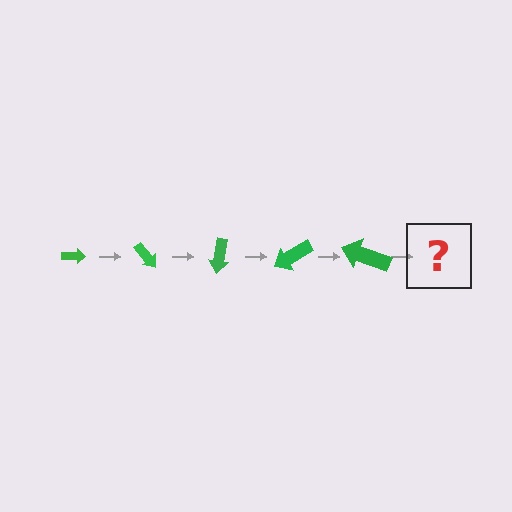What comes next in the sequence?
The next element should be an arrow, larger than the previous one and rotated 250 degrees from the start.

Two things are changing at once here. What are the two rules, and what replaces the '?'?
The two rules are that the arrow grows larger each step and it rotates 50 degrees each step. The '?' should be an arrow, larger than the previous one and rotated 250 degrees from the start.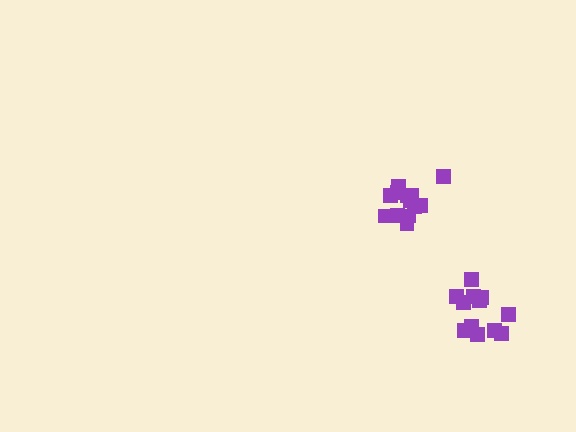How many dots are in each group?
Group 1: 12 dots, Group 2: 14 dots (26 total).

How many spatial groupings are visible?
There are 2 spatial groupings.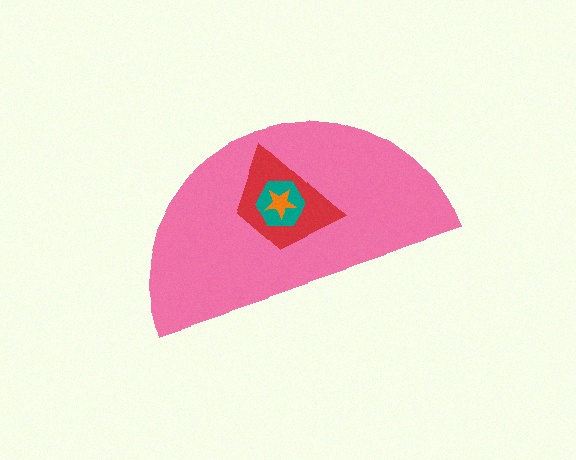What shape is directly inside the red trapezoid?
The teal hexagon.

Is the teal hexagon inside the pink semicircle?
Yes.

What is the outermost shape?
The pink semicircle.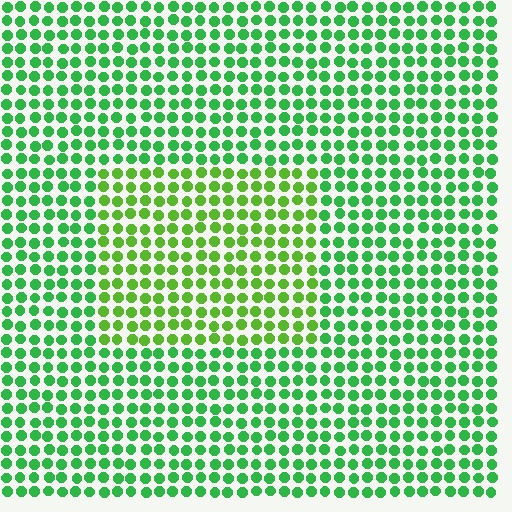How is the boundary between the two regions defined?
The boundary is defined purely by a slight shift in hue (about 29 degrees). Spacing, size, and orientation are identical on both sides.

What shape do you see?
I see a rectangle.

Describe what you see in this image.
The image is filled with small green elements in a uniform arrangement. A rectangle-shaped region is visible where the elements are tinted to a slightly different hue, forming a subtle color boundary.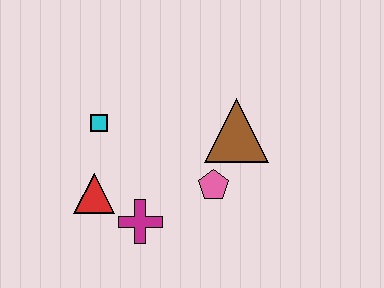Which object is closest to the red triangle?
The magenta cross is closest to the red triangle.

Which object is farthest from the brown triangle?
The red triangle is farthest from the brown triangle.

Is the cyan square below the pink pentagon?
No